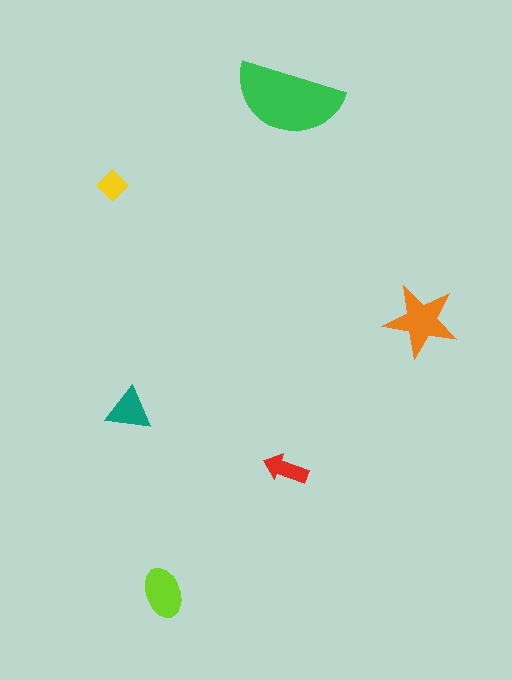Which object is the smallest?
The yellow diamond.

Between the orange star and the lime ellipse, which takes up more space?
The orange star.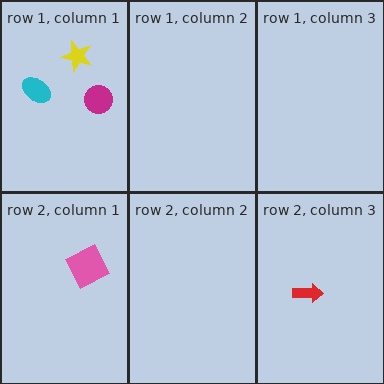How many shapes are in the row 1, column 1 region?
3.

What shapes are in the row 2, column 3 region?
The red arrow.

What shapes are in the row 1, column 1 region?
The yellow star, the magenta circle, the cyan ellipse.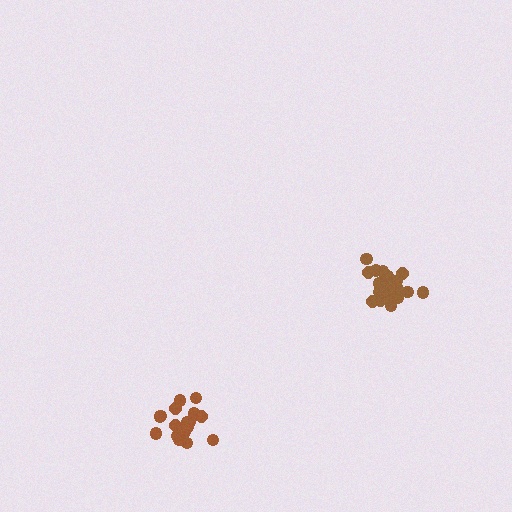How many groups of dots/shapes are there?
There are 2 groups.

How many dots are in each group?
Group 1: 20 dots, Group 2: 20 dots (40 total).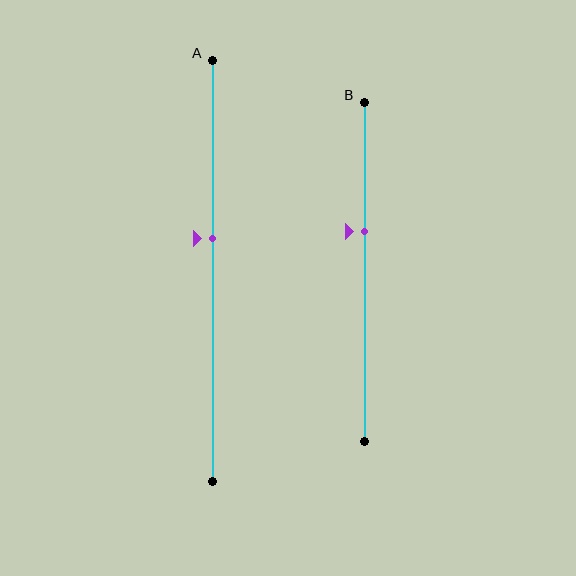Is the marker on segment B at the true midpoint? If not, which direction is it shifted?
No, the marker on segment B is shifted upward by about 12% of the segment length.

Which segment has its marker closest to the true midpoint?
Segment A has its marker closest to the true midpoint.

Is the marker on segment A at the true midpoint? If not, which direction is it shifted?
No, the marker on segment A is shifted upward by about 8% of the segment length.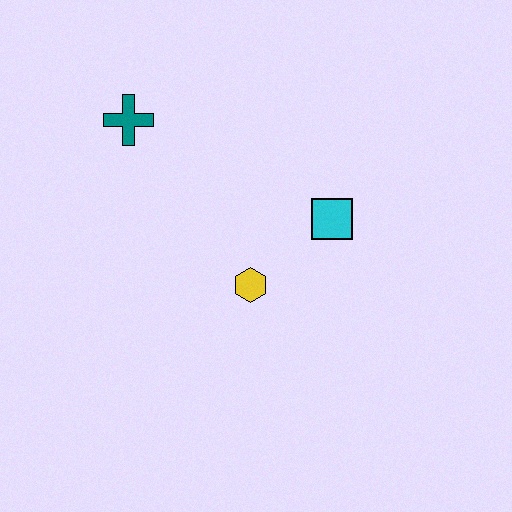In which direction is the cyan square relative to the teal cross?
The cyan square is to the right of the teal cross.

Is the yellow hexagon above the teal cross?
No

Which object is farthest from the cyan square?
The teal cross is farthest from the cyan square.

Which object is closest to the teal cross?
The yellow hexagon is closest to the teal cross.